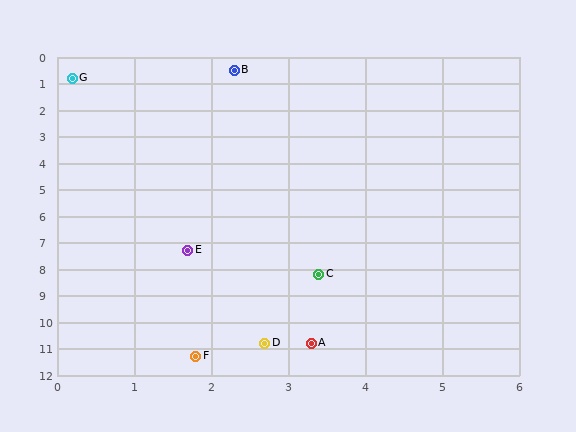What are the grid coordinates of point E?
Point E is at approximately (1.7, 7.3).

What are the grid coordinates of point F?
Point F is at approximately (1.8, 11.3).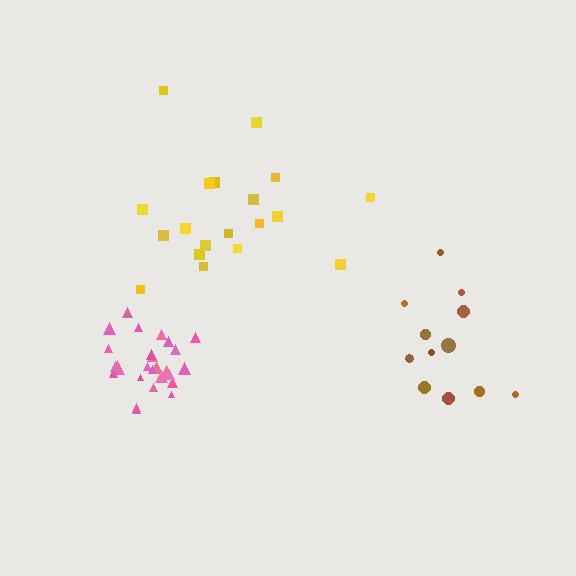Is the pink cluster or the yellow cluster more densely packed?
Pink.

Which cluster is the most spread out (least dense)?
Yellow.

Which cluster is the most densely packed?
Pink.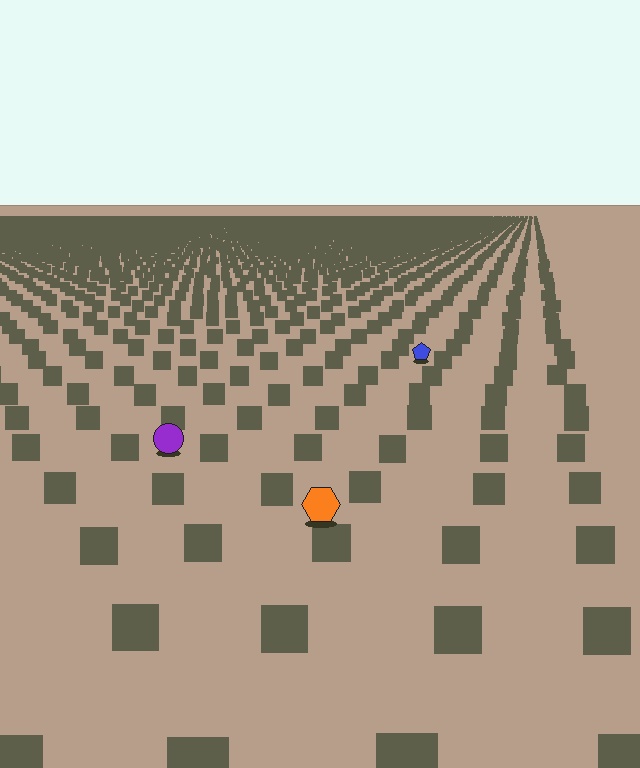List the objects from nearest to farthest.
From nearest to farthest: the orange hexagon, the purple circle, the blue pentagon.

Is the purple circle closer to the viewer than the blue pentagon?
Yes. The purple circle is closer — you can tell from the texture gradient: the ground texture is coarser near it.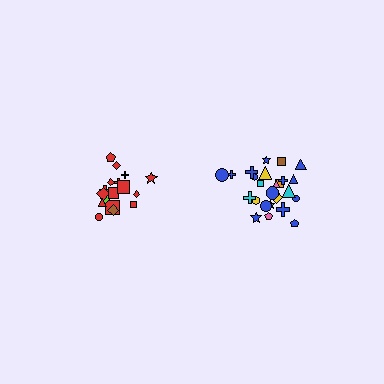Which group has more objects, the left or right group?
The right group.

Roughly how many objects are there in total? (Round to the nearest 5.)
Roughly 45 objects in total.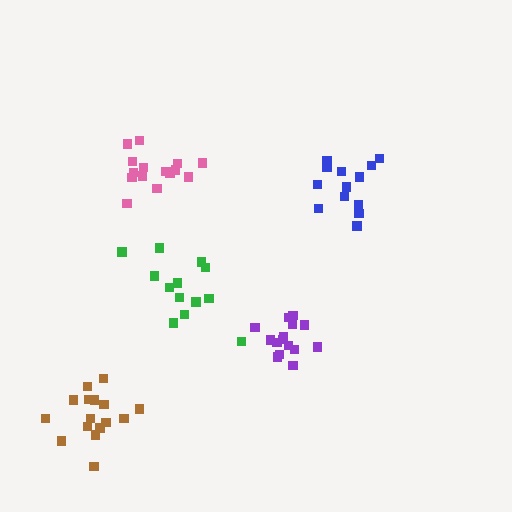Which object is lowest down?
The brown cluster is bottommost.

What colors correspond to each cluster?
The clusters are colored: purple, blue, green, pink, brown.